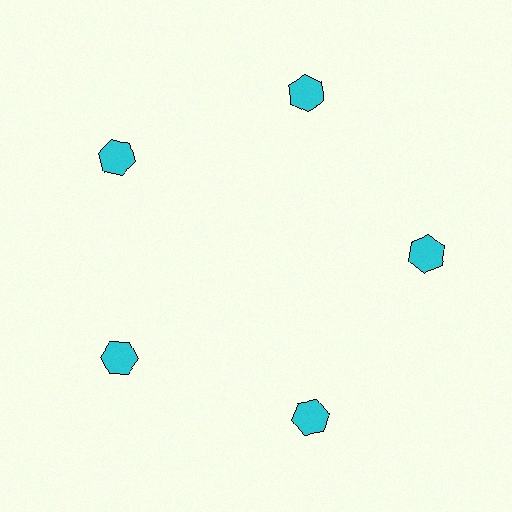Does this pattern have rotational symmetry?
Yes, this pattern has 5-fold rotational symmetry. It looks the same after rotating 72 degrees around the center.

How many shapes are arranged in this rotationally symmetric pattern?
There are 5 shapes, arranged in 5 groups of 1.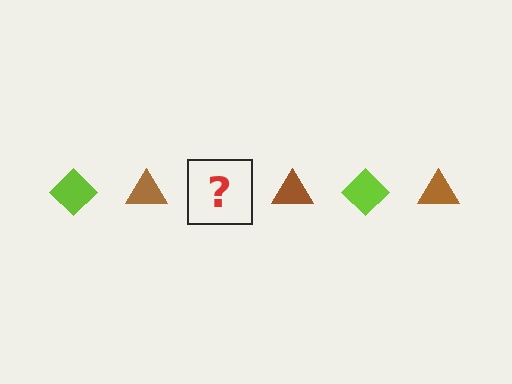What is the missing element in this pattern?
The missing element is a lime diamond.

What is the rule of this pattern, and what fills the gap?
The rule is that the pattern alternates between lime diamond and brown triangle. The gap should be filled with a lime diamond.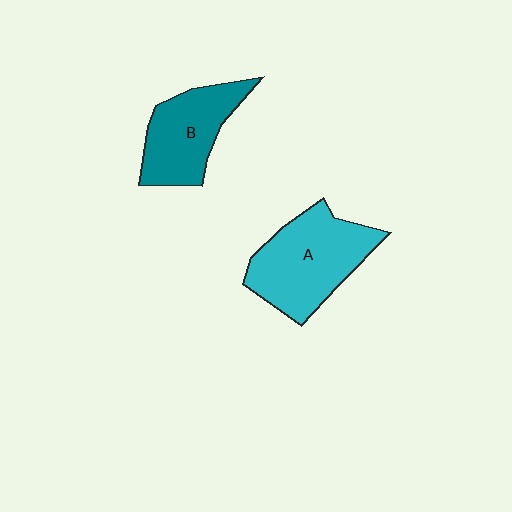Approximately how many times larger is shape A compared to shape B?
Approximately 1.3 times.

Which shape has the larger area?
Shape A (cyan).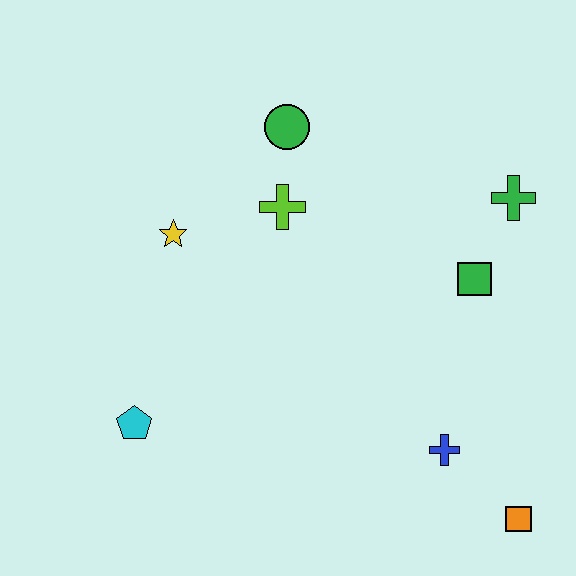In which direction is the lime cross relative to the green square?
The lime cross is to the left of the green square.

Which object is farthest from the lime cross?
The orange square is farthest from the lime cross.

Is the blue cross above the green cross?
No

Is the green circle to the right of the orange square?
No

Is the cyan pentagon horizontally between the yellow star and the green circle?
No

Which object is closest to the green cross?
The green square is closest to the green cross.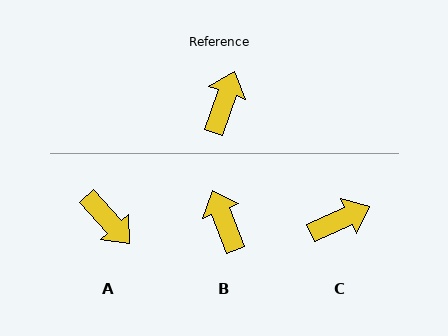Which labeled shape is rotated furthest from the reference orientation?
A, about 119 degrees away.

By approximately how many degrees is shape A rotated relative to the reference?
Approximately 119 degrees clockwise.